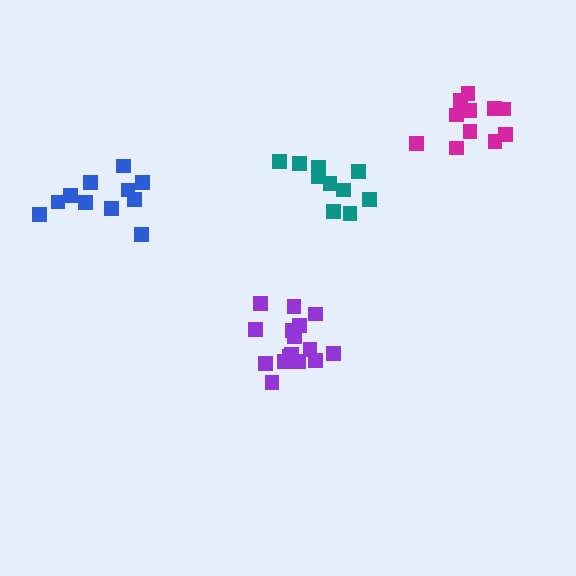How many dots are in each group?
Group 1: 16 dots, Group 2: 10 dots, Group 3: 11 dots, Group 4: 11 dots (48 total).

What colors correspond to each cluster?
The clusters are colored: purple, teal, blue, magenta.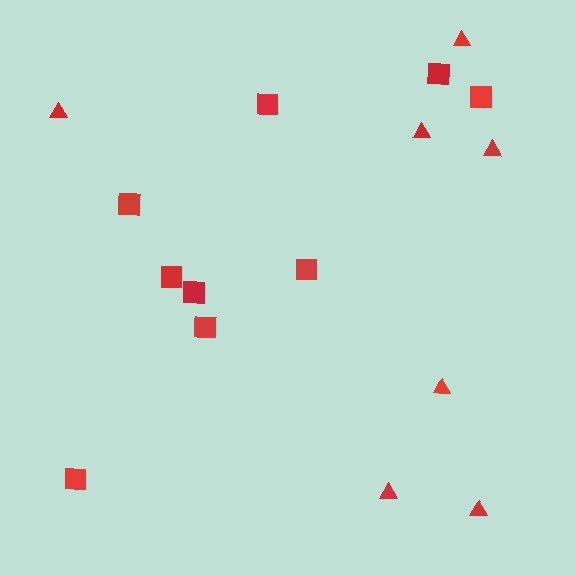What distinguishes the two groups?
There are 2 groups: one group of triangles (7) and one group of squares (9).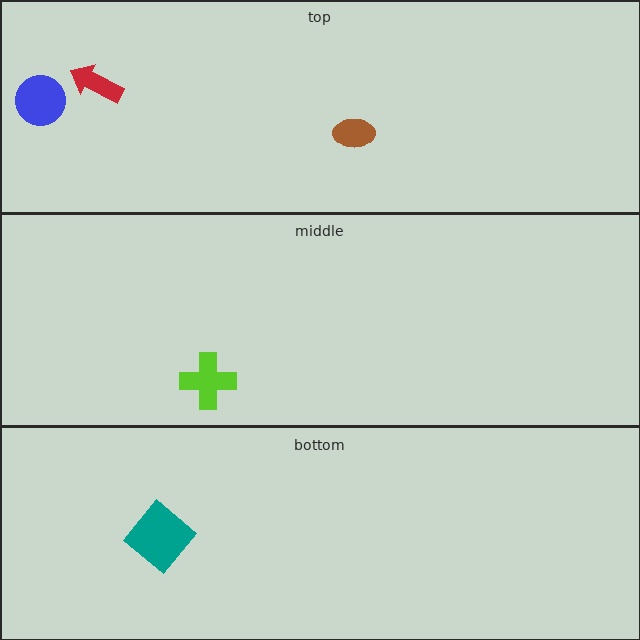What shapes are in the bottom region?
The teal diamond.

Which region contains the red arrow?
The top region.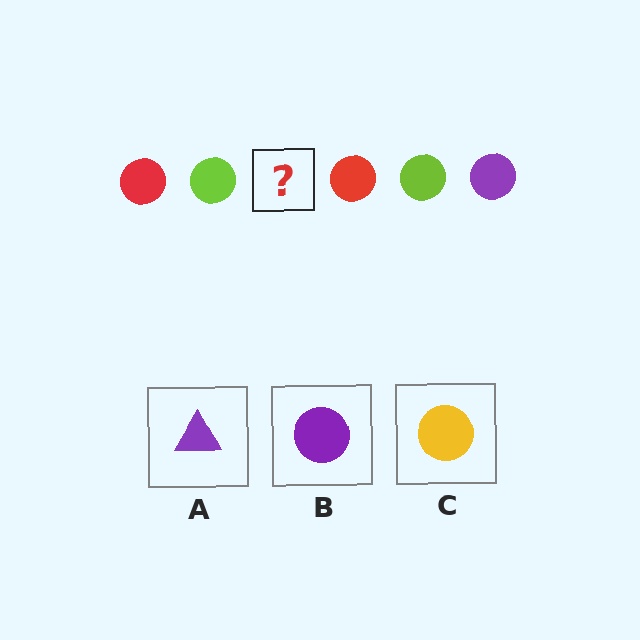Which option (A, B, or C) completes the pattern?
B.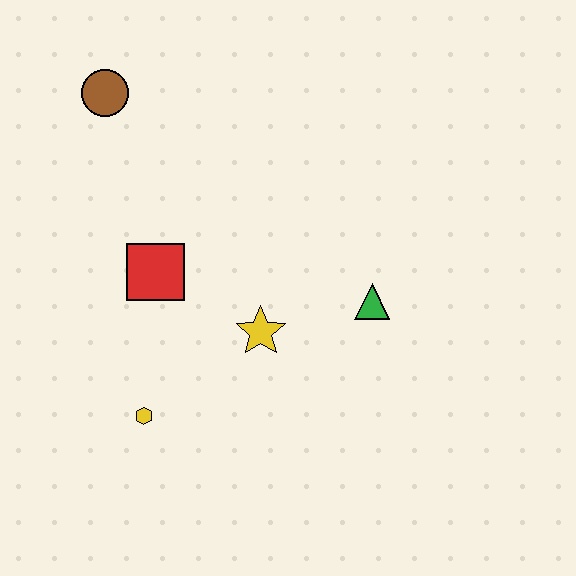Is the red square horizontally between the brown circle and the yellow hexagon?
No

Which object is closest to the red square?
The yellow star is closest to the red square.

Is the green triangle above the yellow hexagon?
Yes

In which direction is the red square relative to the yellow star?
The red square is to the left of the yellow star.